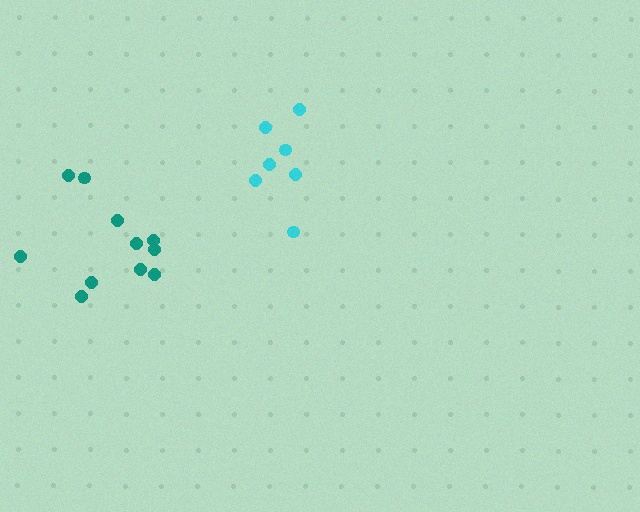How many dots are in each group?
Group 1: 7 dots, Group 2: 11 dots (18 total).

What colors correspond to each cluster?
The clusters are colored: cyan, teal.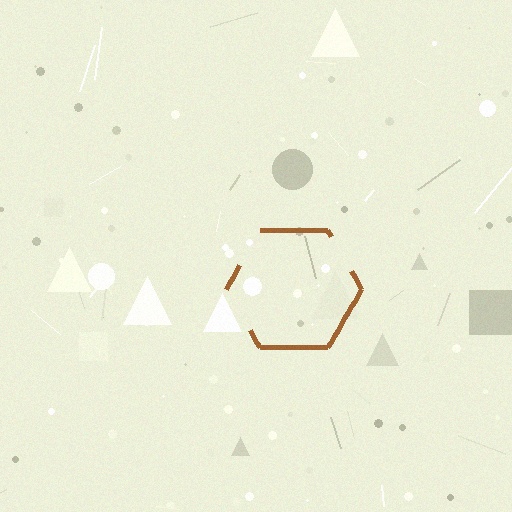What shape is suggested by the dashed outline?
The dashed outline suggests a hexagon.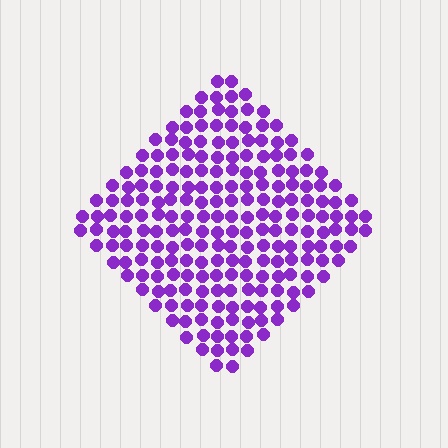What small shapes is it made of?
It is made of small circles.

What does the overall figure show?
The overall figure shows a diamond.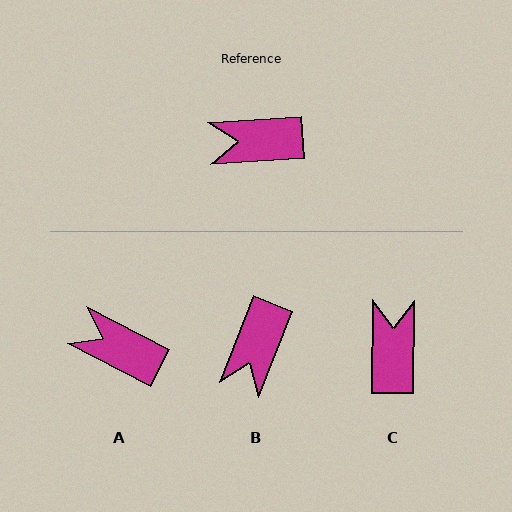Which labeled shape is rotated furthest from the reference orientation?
C, about 95 degrees away.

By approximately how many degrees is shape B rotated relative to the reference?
Approximately 64 degrees counter-clockwise.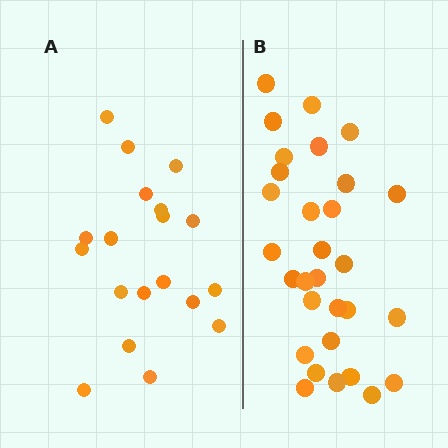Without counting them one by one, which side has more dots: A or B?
Region B (the right region) has more dots.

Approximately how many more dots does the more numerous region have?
Region B has roughly 12 or so more dots than region A.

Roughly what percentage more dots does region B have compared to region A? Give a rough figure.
About 60% more.